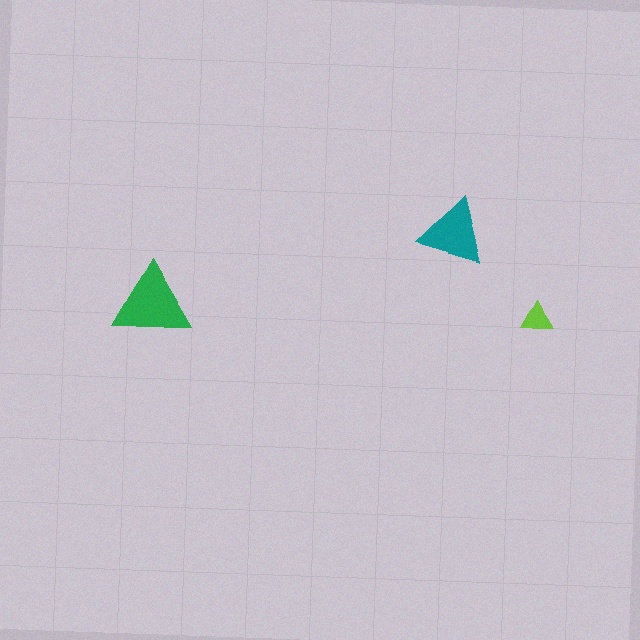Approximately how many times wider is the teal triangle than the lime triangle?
About 2 times wider.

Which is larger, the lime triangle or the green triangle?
The green one.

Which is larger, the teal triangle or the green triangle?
The green one.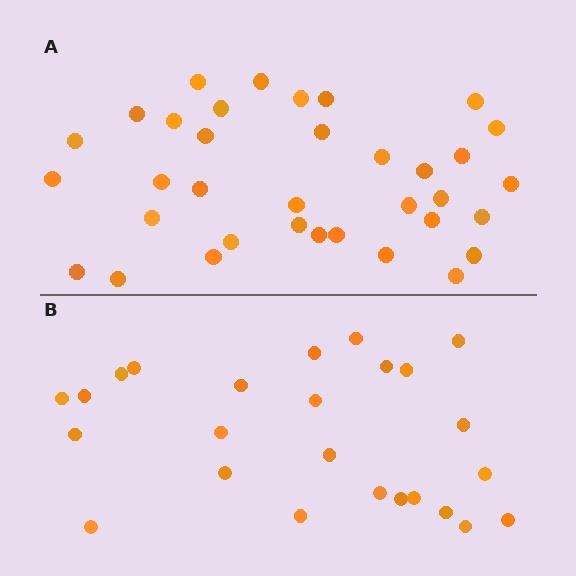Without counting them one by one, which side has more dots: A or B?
Region A (the top region) has more dots.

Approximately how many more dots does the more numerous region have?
Region A has roughly 10 or so more dots than region B.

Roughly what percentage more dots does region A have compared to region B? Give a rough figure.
About 40% more.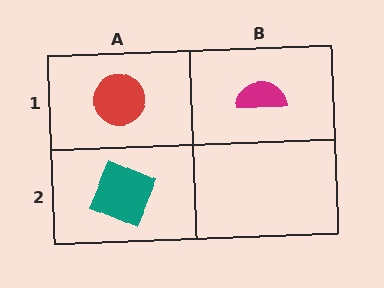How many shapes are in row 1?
2 shapes.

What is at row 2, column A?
A teal square.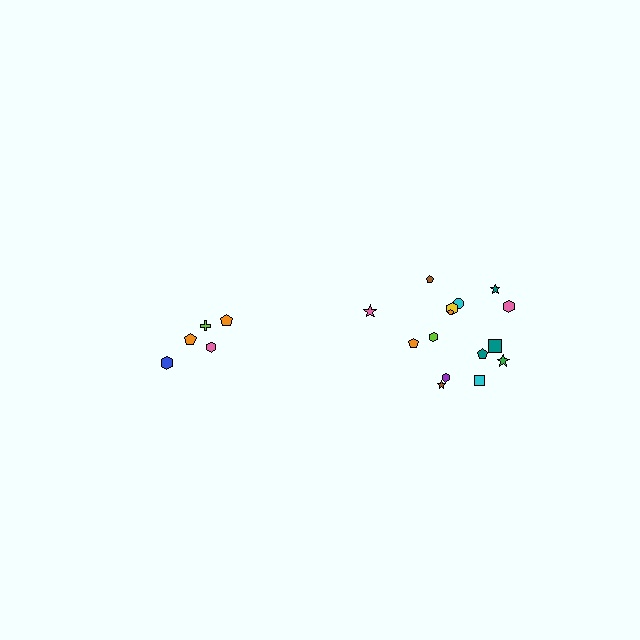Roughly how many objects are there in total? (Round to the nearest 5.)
Roughly 20 objects in total.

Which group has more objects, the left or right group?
The right group.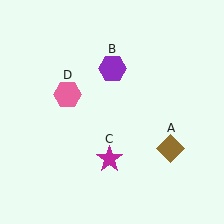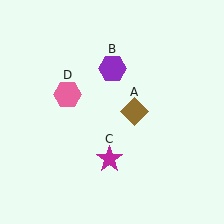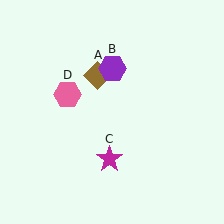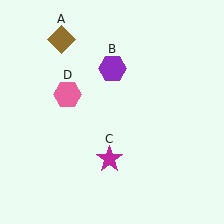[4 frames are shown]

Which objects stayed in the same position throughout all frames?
Purple hexagon (object B) and magenta star (object C) and pink hexagon (object D) remained stationary.